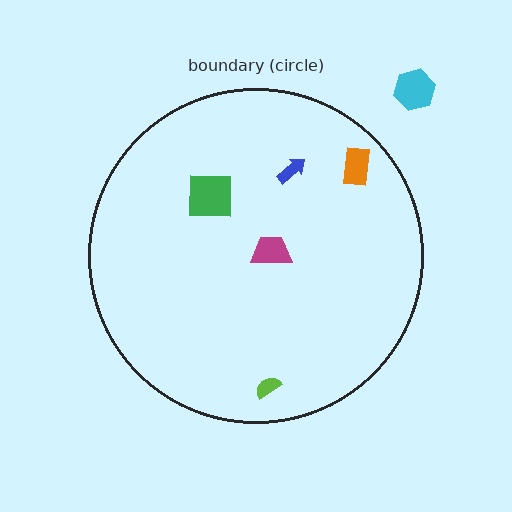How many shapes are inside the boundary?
5 inside, 1 outside.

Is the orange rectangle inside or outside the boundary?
Inside.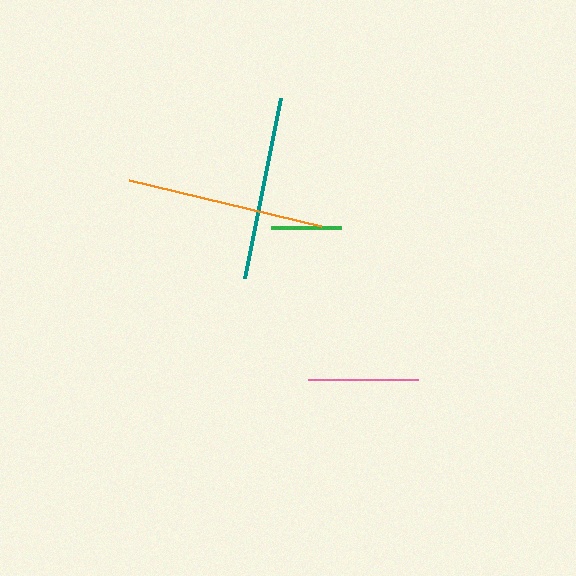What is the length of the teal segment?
The teal segment is approximately 183 pixels long.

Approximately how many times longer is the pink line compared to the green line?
The pink line is approximately 1.6 times the length of the green line.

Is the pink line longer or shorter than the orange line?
The orange line is longer than the pink line.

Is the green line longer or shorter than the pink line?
The pink line is longer than the green line.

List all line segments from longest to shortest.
From longest to shortest: orange, teal, pink, green.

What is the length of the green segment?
The green segment is approximately 70 pixels long.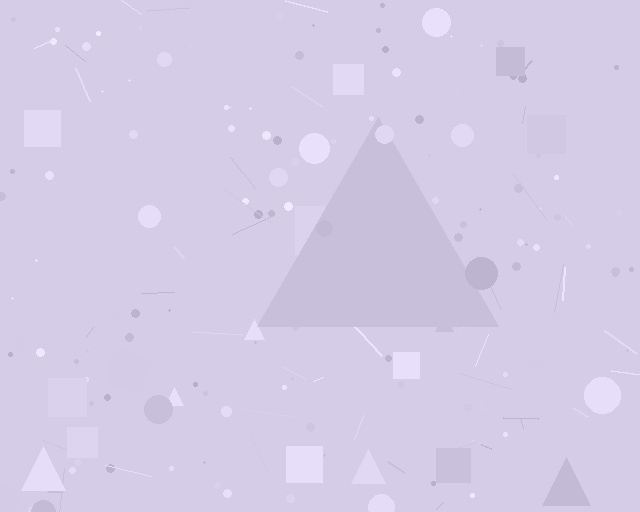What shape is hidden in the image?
A triangle is hidden in the image.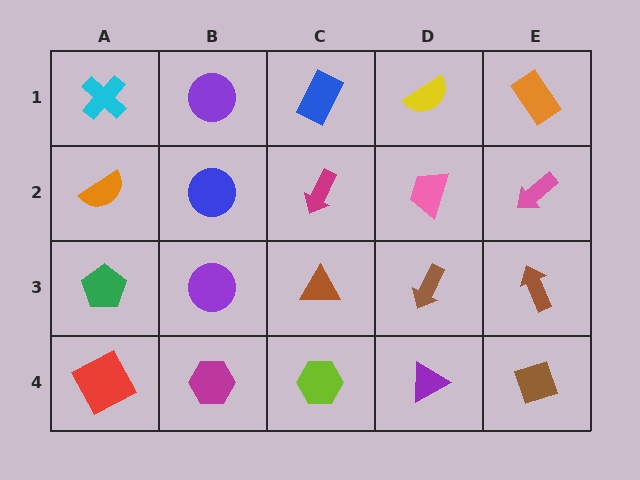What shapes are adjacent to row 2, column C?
A blue rectangle (row 1, column C), a brown triangle (row 3, column C), a blue circle (row 2, column B), a pink trapezoid (row 2, column D).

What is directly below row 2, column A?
A green pentagon.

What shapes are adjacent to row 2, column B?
A purple circle (row 1, column B), a purple circle (row 3, column B), an orange semicircle (row 2, column A), a magenta arrow (row 2, column C).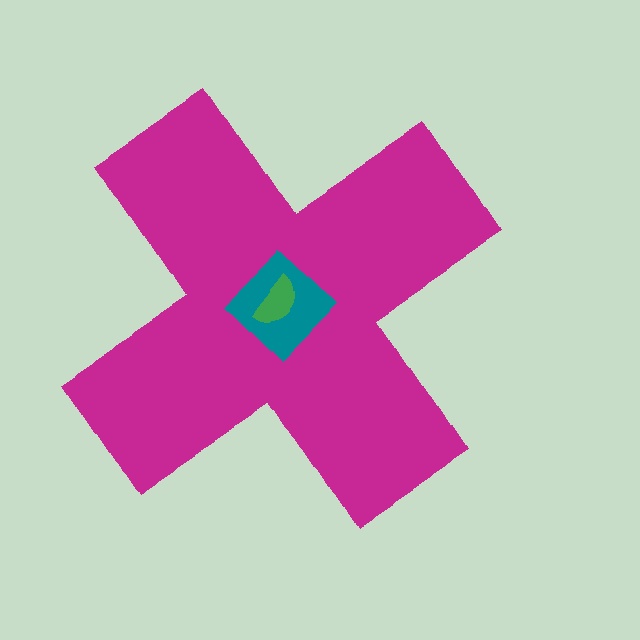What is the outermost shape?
The magenta cross.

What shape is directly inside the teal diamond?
The green semicircle.